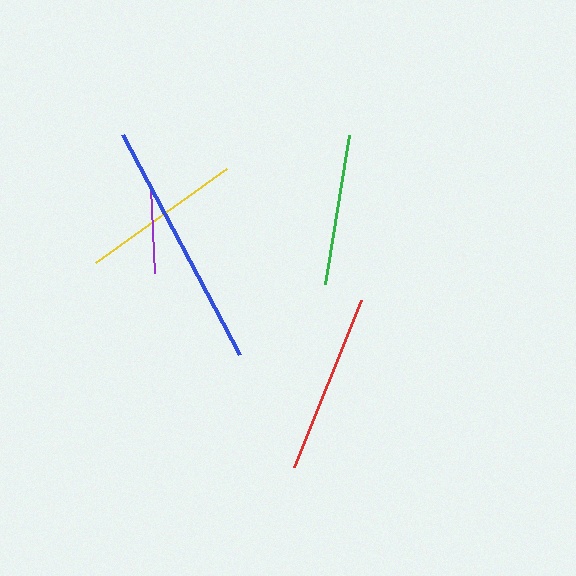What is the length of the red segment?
The red segment is approximately 180 pixels long.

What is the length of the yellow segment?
The yellow segment is approximately 162 pixels long.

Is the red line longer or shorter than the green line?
The red line is longer than the green line.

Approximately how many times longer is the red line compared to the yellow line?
The red line is approximately 1.1 times the length of the yellow line.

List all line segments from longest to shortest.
From longest to shortest: blue, red, yellow, green, purple.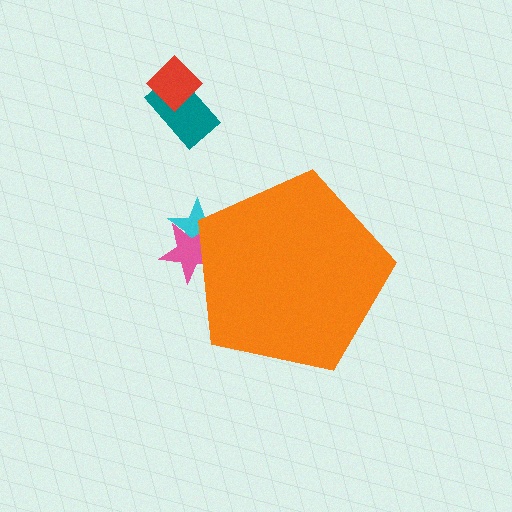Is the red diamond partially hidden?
No, the red diamond is fully visible.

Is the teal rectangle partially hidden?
No, the teal rectangle is fully visible.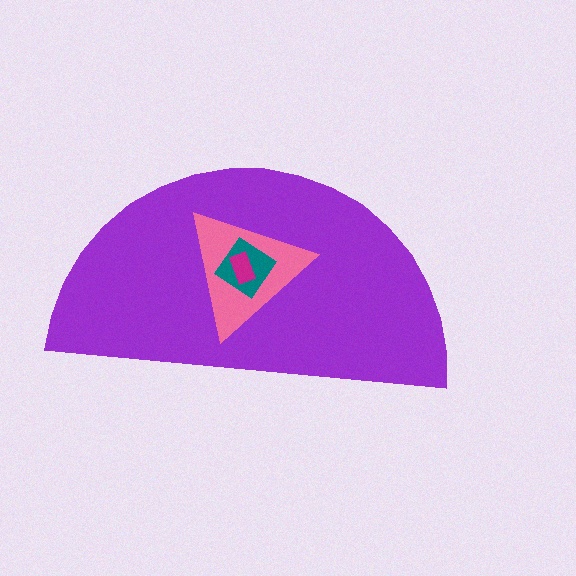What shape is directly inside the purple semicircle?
The pink triangle.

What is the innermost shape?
The magenta rectangle.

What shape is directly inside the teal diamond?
The magenta rectangle.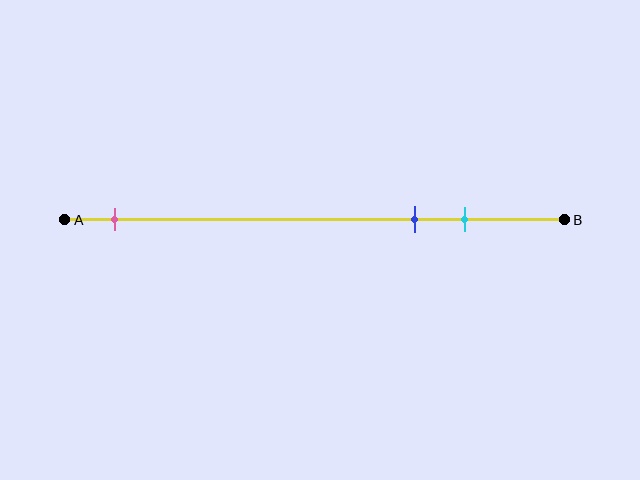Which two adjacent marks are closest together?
The blue and cyan marks are the closest adjacent pair.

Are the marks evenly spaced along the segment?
No, the marks are not evenly spaced.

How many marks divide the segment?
There are 3 marks dividing the segment.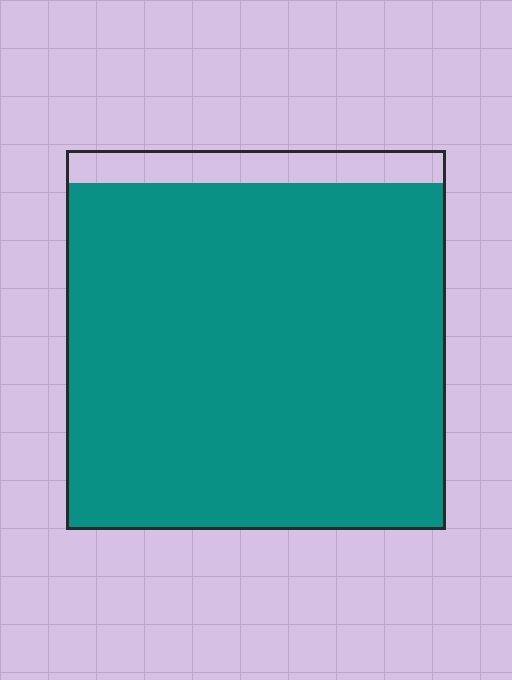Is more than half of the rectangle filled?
Yes.